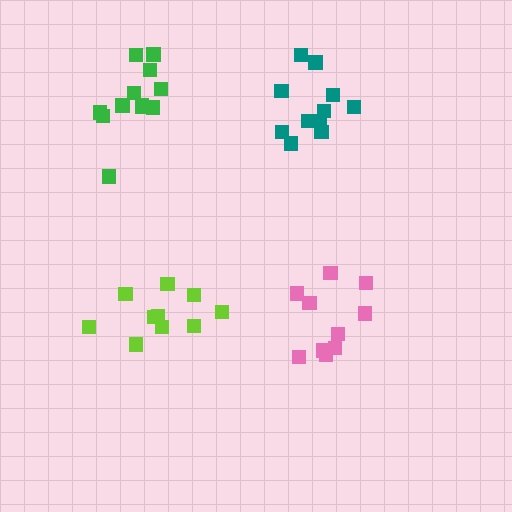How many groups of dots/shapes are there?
There are 4 groups.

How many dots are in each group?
Group 1: 11 dots, Group 2: 10 dots, Group 3: 13 dots, Group 4: 10 dots (44 total).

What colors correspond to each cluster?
The clusters are colored: teal, pink, green, lime.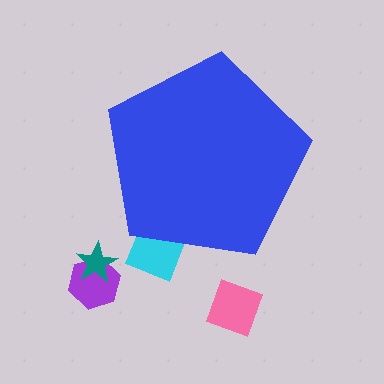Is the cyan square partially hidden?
Yes, the cyan square is partially hidden behind the blue pentagon.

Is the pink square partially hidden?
No, the pink square is fully visible.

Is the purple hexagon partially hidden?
No, the purple hexagon is fully visible.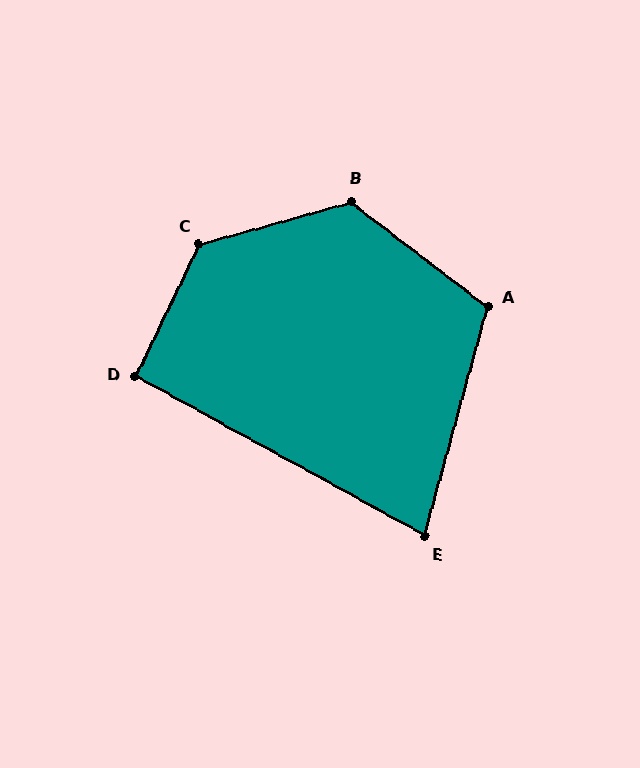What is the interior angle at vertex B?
Approximately 127 degrees (obtuse).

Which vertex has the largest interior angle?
C, at approximately 131 degrees.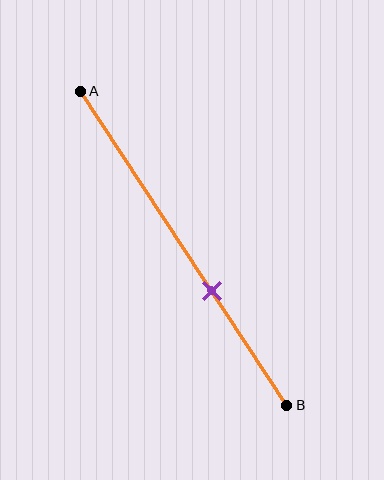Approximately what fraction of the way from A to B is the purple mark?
The purple mark is approximately 65% of the way from A to B.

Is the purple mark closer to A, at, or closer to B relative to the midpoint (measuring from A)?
The purple mark is closer to point B than the midpoint of segment AB.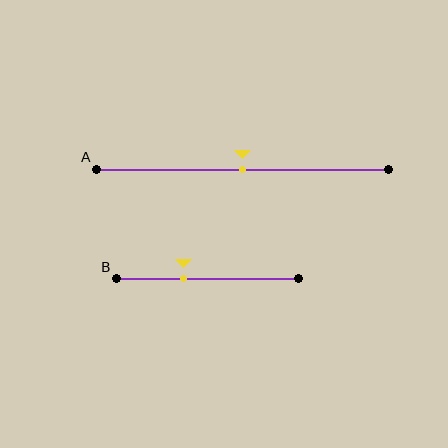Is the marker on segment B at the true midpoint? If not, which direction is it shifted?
No, the marker on segment B is shifted to the left by about 13% of the segment length.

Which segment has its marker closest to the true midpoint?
Segment A has its marker closest to the true midpoint.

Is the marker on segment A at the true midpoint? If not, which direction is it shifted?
Yes, the marker on segment A is at the true midpoint.